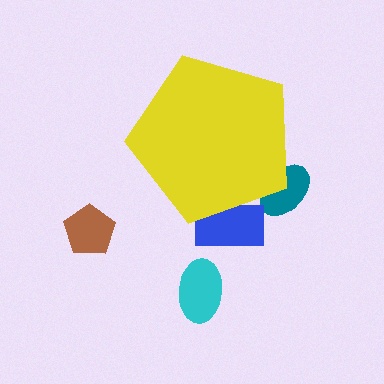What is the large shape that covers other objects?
A yellow pentagon.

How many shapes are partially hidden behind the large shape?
2 shapes are partially hidden.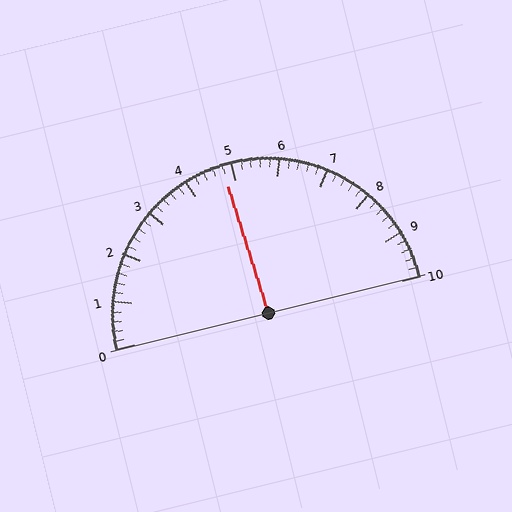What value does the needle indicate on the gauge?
The needle indicates approximately 4.8.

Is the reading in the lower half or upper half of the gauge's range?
The reading is in the lower half of the range (0 to 10).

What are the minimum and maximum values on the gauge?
The gauge ranges from 0 to 10.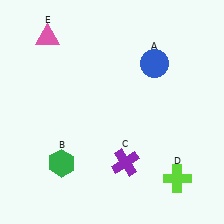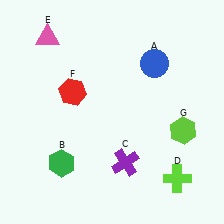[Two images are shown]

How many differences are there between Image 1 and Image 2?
There are 2 differences between the two images.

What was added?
A red hexagon (F), a lime hexagon (G) were added in Image 2.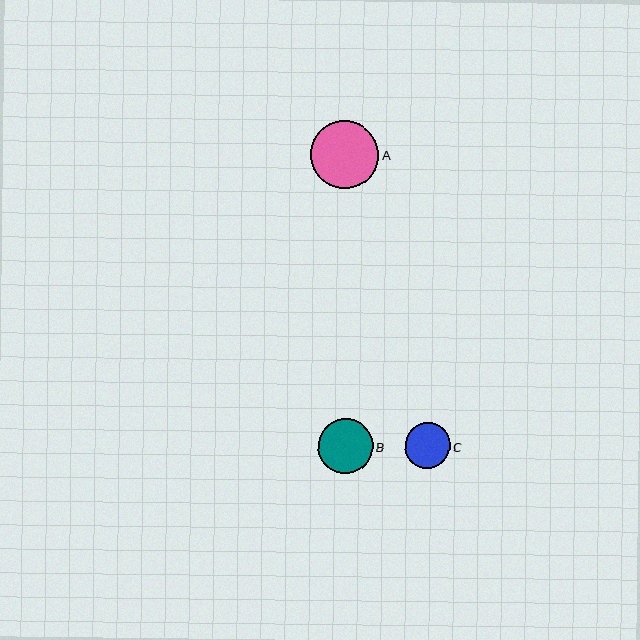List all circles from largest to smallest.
From largest to smallest: A, B, C.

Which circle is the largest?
Circle A is the largest with a size of approximately 68 pixels.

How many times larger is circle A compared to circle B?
Circle A is approximately 1.2 times the size of circle B.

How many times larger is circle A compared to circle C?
Circle A is approximately 1.5 times the size of circle C.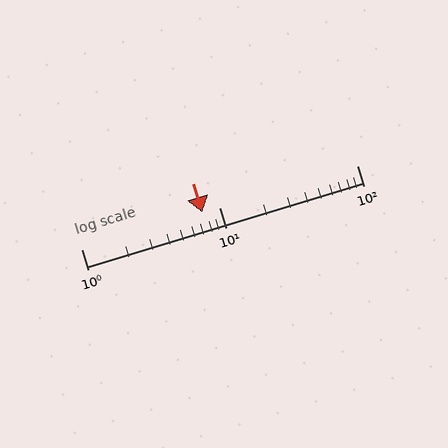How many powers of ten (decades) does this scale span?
The scale spans 2 decades, from 1 to 100.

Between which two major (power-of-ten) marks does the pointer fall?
The pointer is between 1 and 10.